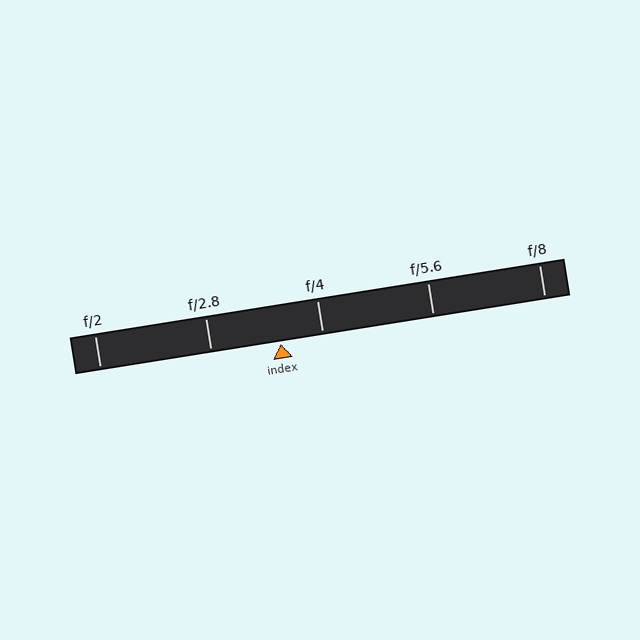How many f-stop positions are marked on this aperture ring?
There are 5 f-stop positions marked.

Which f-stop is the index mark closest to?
The index mark is closest to f/4.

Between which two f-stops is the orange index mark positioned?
The index mark is between f/2.8 and f/4.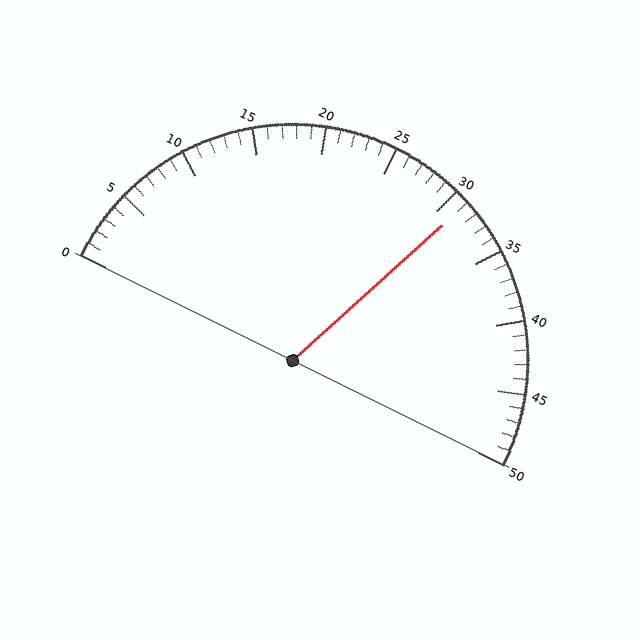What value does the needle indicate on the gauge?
The needle indicates approximately 31.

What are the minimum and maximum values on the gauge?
The gauge ranges from 0 to 50.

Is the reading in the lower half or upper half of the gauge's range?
The reading is in the upper half of the range (0 to 50).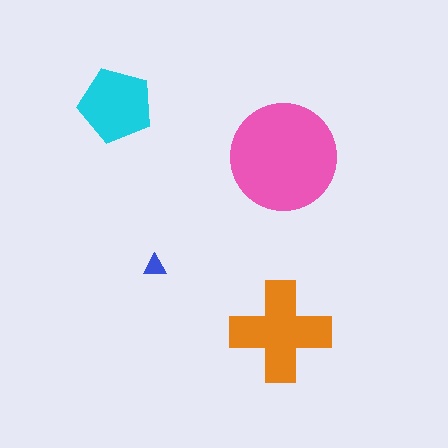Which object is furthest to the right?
The pink circle is rightmost.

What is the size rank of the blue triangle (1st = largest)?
4th.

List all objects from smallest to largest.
The blue triangle, the cyan pentagon, the orange cross, the pink circle.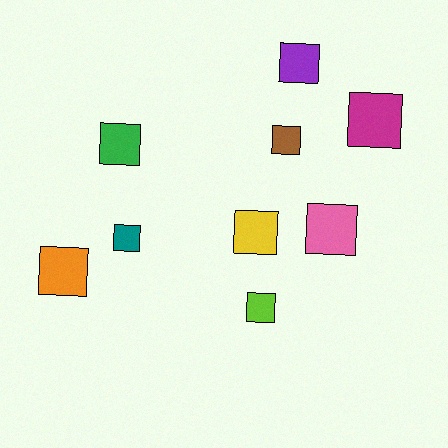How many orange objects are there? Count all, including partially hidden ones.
There is 1 orange object.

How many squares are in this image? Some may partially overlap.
There are 9 squares.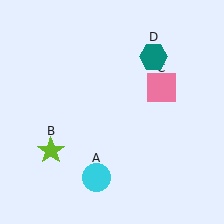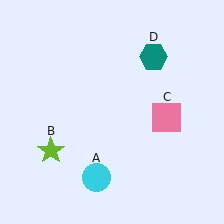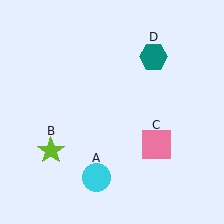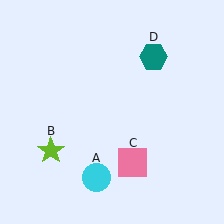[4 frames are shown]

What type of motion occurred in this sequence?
The pink square (object C) rotated clockwise around the center of the scene.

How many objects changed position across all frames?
1 object changed position: pink square (object C).